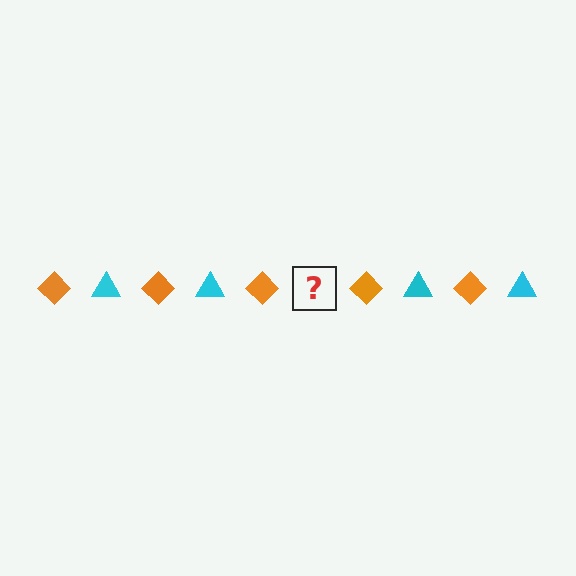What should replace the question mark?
The question mark should be replaced with a cyan triangle.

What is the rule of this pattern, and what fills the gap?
The rule is that the pattern alternates between orange diamond and cyan triangle. The gap should be filled with a cyan triangle.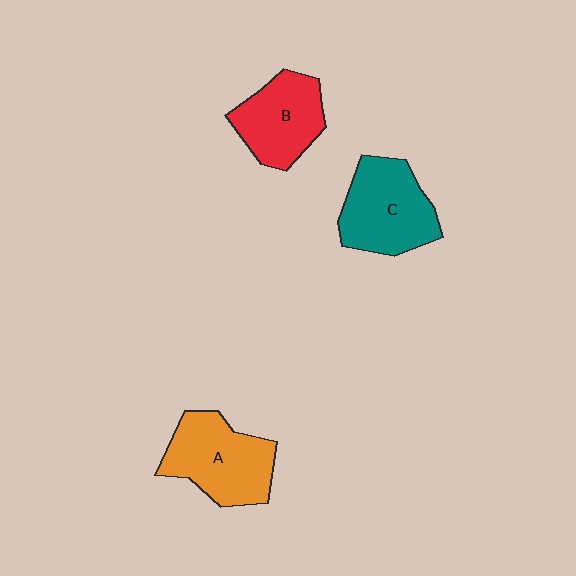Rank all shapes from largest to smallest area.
From largest to smallest: A (orange), C (teal), B (red).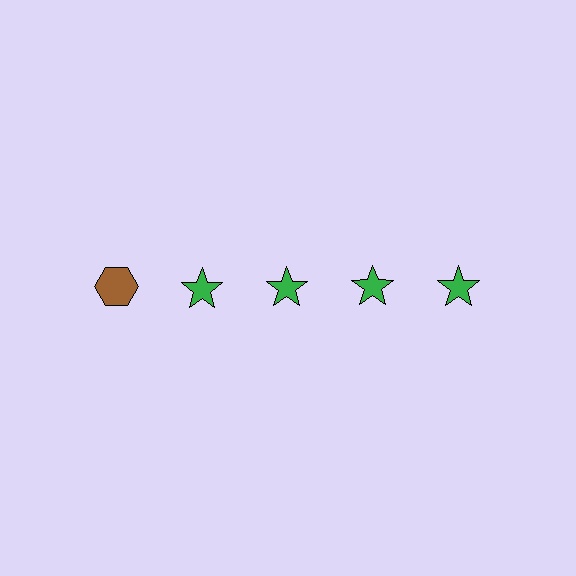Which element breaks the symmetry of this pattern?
The brown hexagon in the top row, leftmost column breaks the symmetry. All other shapes are green stars.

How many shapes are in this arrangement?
There are 5 shapes arranged in a grid pattern.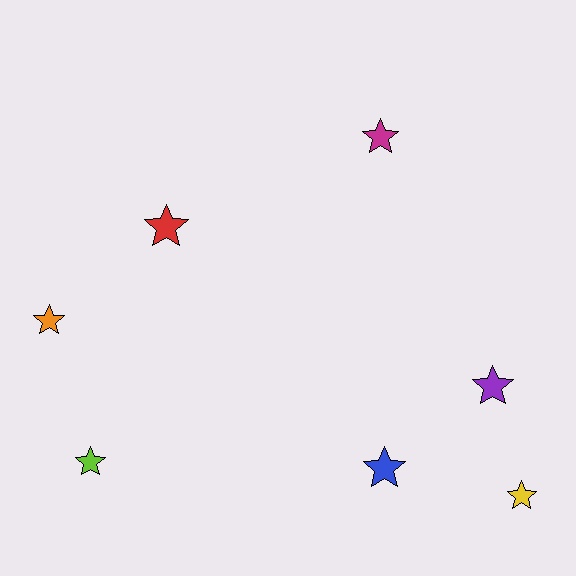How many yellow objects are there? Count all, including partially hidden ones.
There is 1 yellow object.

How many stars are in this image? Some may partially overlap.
There are 7 stars.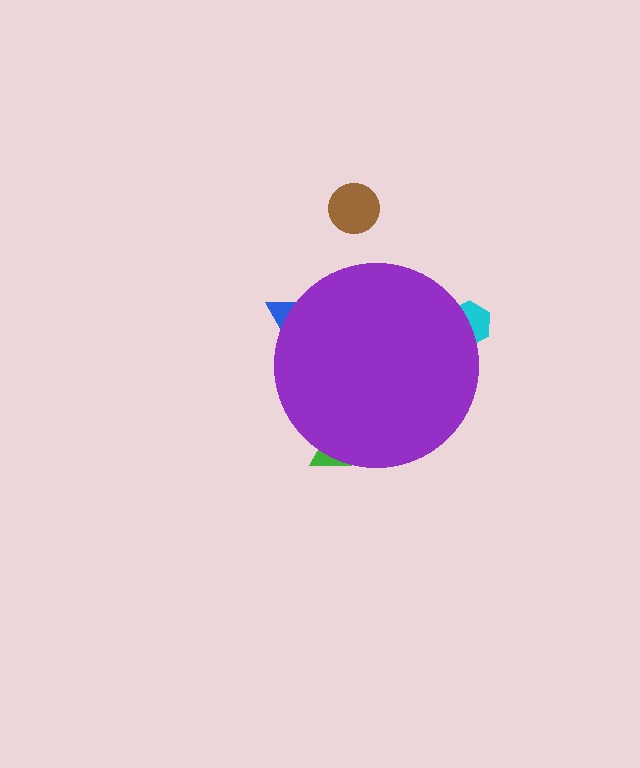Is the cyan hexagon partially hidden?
Yes, the cyan hexagon is partially hidden behind the purple circle.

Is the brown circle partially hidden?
No, the brown circle is fully visible.